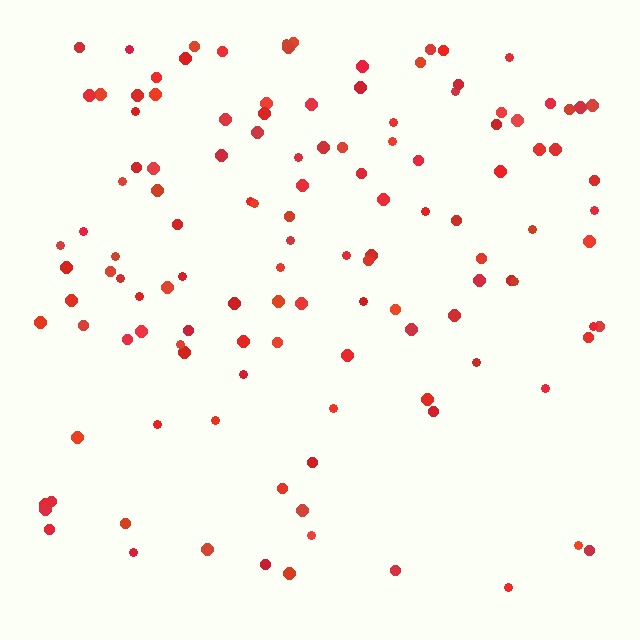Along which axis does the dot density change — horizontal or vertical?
Vertical.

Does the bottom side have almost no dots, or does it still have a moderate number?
Still a moderate number, just noticeably fewer than the top.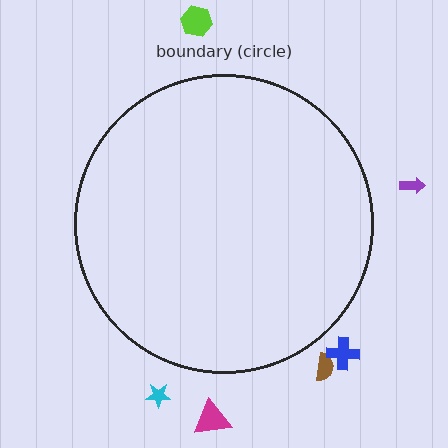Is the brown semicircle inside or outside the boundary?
Outside.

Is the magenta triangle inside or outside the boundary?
Outside.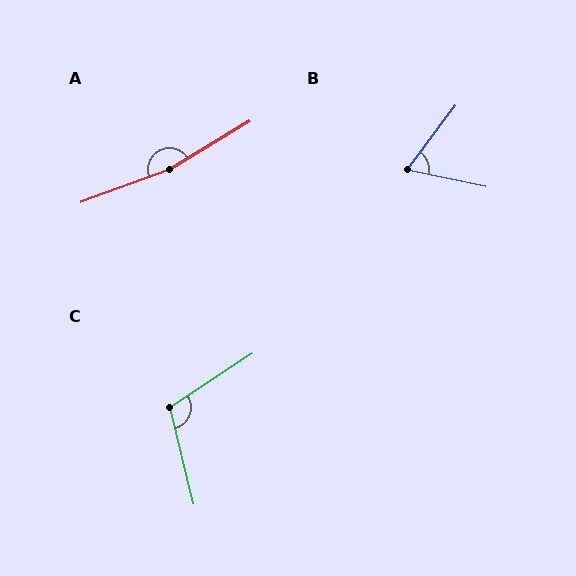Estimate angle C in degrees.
Approximately 110 degrees.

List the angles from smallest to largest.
B (65°), C (110°), A (169°).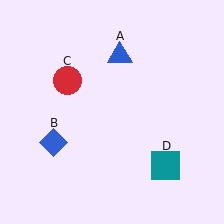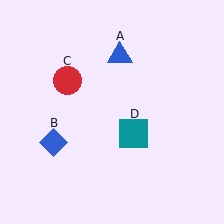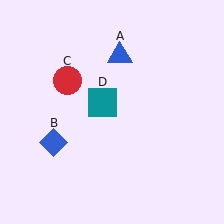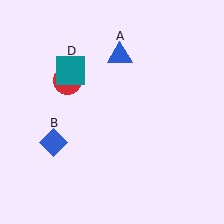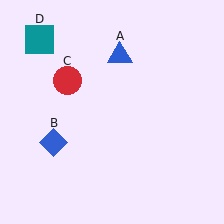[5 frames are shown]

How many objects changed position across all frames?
1 object changed position: teal square (object D).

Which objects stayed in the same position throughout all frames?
Blue triangle (object A) and blue diamond (object B) and red circle (object C) remained stationary.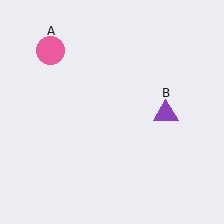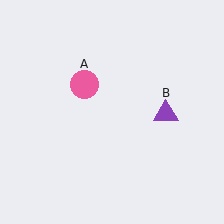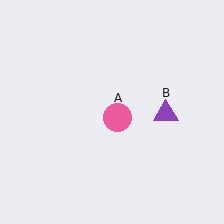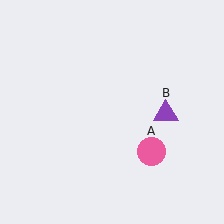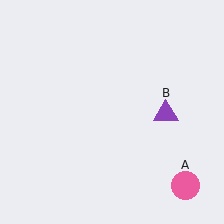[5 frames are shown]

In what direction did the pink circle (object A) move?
The pink circle (object A) moved down and to the right.